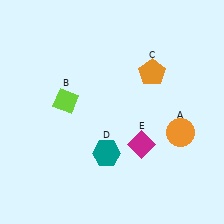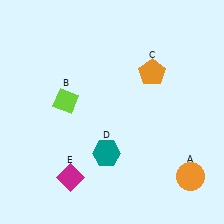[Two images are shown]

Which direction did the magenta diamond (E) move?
The magenta diamond (E) moved left.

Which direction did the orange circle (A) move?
The orange circle (A) moved down.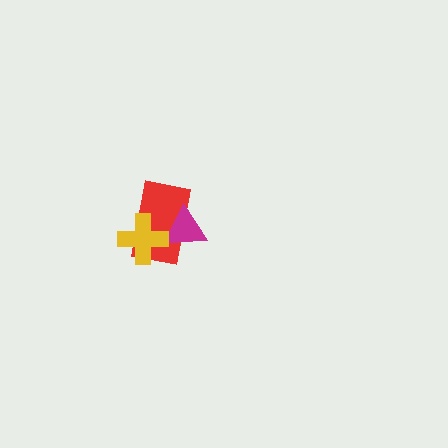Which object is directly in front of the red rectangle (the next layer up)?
The magenta triangle is directly in front of the red rectangle.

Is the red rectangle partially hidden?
Yes, it is partially covered by another shape.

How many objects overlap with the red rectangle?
2 objects overlap with the red rectangle.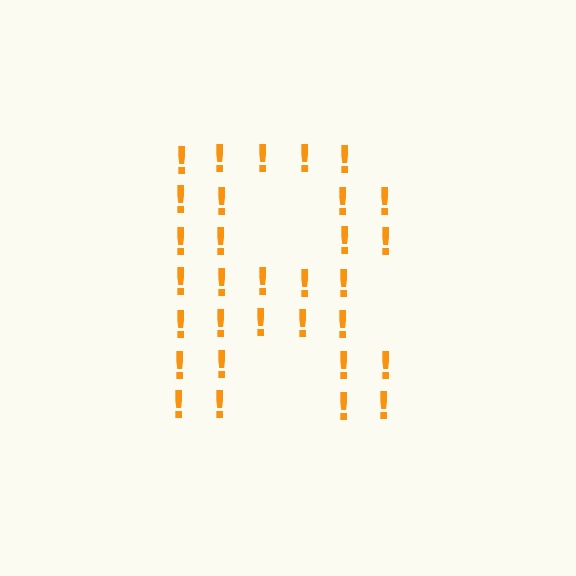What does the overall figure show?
The overall figure shows the letter R.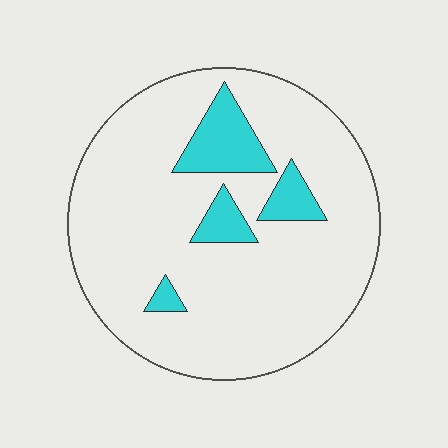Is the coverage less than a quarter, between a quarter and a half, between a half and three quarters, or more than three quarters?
Less than a quarter.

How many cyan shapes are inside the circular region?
4.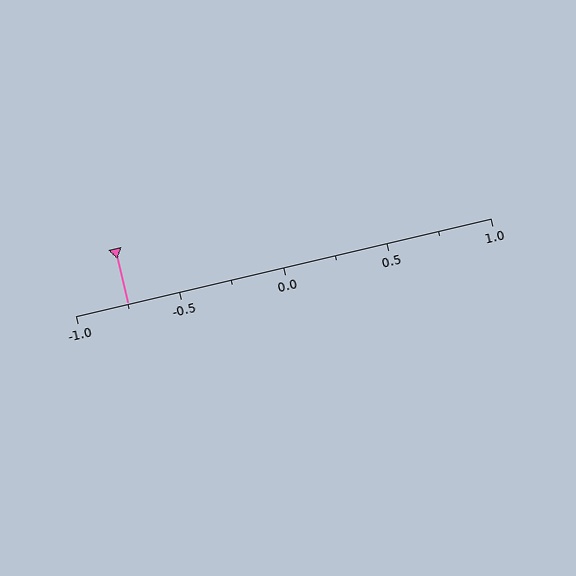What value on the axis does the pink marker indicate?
The marker indicates approximately -0.75.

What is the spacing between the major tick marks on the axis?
The major ticks are spaced 0.5 apart.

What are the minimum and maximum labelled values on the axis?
The axis runs from -1.0 to 1.0.